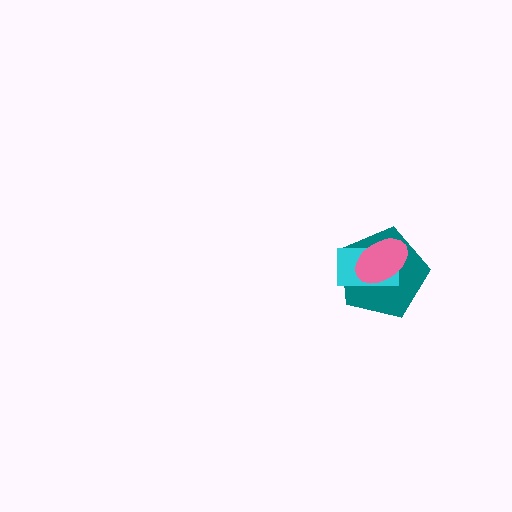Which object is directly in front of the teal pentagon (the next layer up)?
The cyan rectangle is directly in front of the teal pentagon.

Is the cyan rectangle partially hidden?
Yes, it is partially covered by another shape.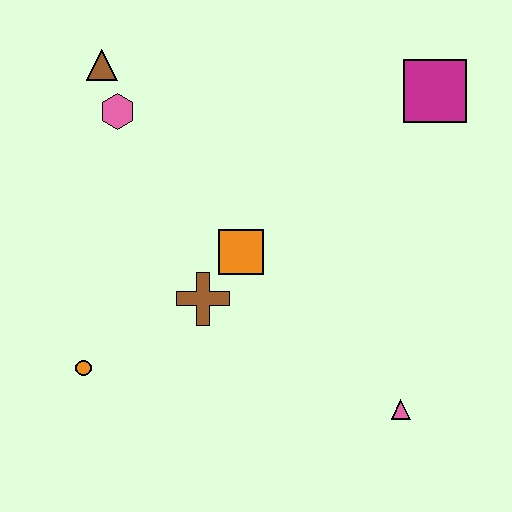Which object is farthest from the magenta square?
The orange circle is farthest from the magenta square.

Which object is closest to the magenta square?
The orange square is closest to the magenta square.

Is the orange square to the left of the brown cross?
No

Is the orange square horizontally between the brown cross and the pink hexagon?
No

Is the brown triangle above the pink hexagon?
Yes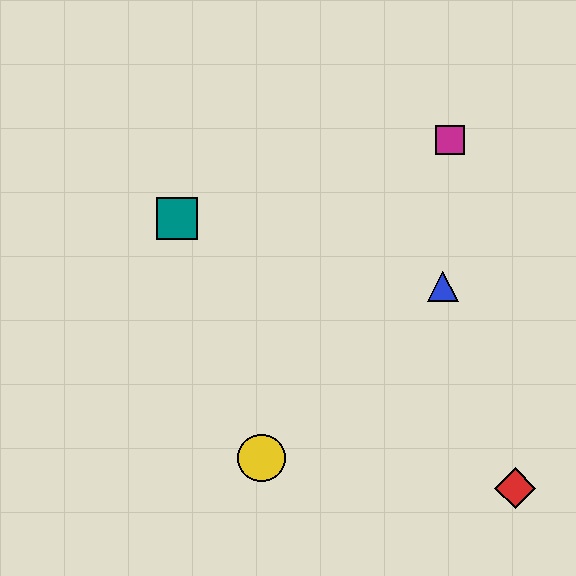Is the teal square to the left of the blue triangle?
Yes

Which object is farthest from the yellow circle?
The magenta square is farthest from the yellow circle.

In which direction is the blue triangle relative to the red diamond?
The blue triangle is above the red diamond.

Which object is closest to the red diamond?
The blue triangle is closest to the red diamond.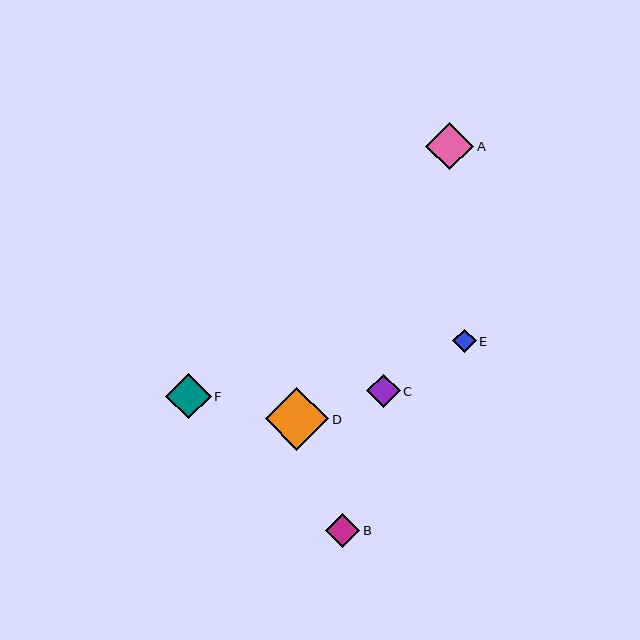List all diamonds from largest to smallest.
From largest to smallest: D, A, F, B, C, E.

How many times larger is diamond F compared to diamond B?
Diamond F is approximately 1.3 times the size of diamond B.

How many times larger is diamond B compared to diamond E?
Diamond B is approximately 1.5 times the size of diamond E.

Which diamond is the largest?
Diamond D is the largest with a size of approximately 63 pixels.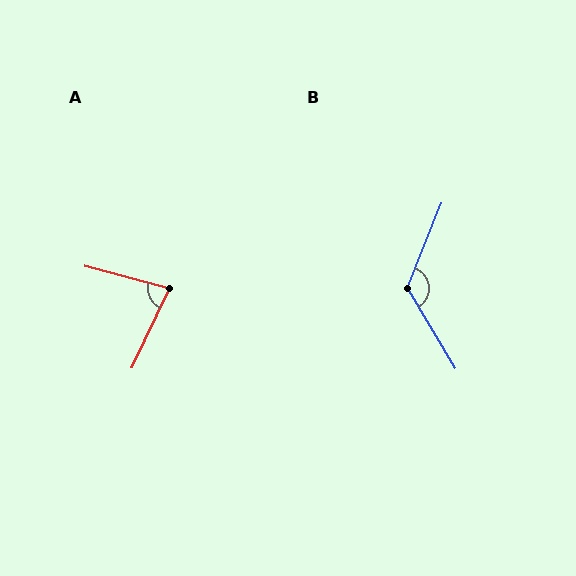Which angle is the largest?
B, at approximately 127 degrees.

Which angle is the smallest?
A, at approximately 80 degrees.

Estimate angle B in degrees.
Approximately 127 degrees.